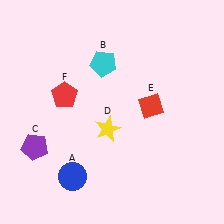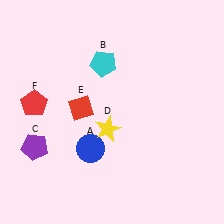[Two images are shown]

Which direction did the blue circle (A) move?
The blue circle (A) moved up.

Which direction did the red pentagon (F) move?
The red pentagon (F) moved left.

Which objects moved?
The objects that moved are: the blue circle (A), the red diamond (E), the red pentagon (F).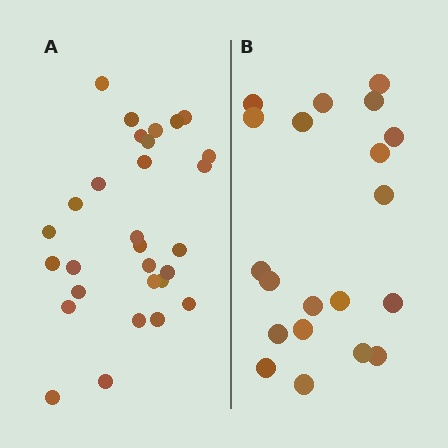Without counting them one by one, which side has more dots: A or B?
Region A (the left region) has more dots.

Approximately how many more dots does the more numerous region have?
Region A has roughly 8 or so more dots than region B.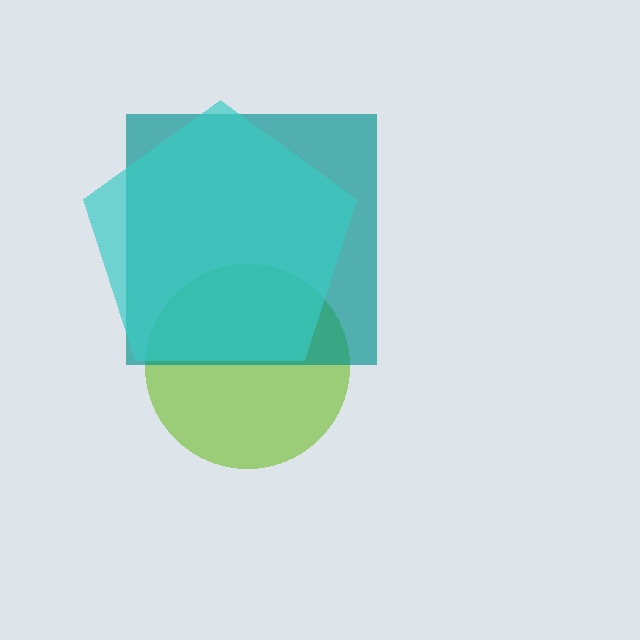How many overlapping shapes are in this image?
There are 3 overlapping shapes in the image.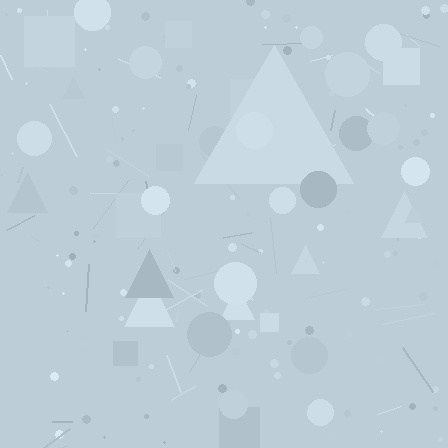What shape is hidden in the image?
A triangle is hidden in the image.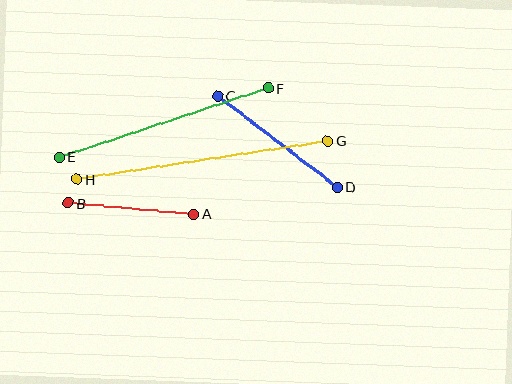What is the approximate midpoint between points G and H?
The midpoint is at approximately (202, 160) pixels.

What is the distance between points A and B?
The distance is approximately 127 pixels.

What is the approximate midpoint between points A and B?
The midpoint is at approximately (131, 208) pixels.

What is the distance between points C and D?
The distance is approximately 151 pixels.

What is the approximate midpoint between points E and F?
The midpoint is at approximately (164, 123) pixels.